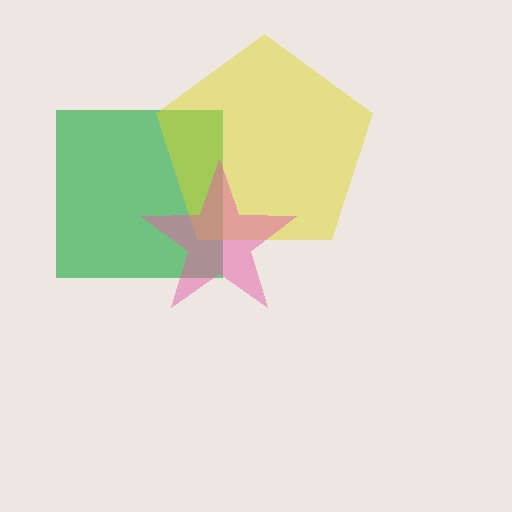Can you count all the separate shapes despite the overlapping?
Yes, there are 3 separate shapes.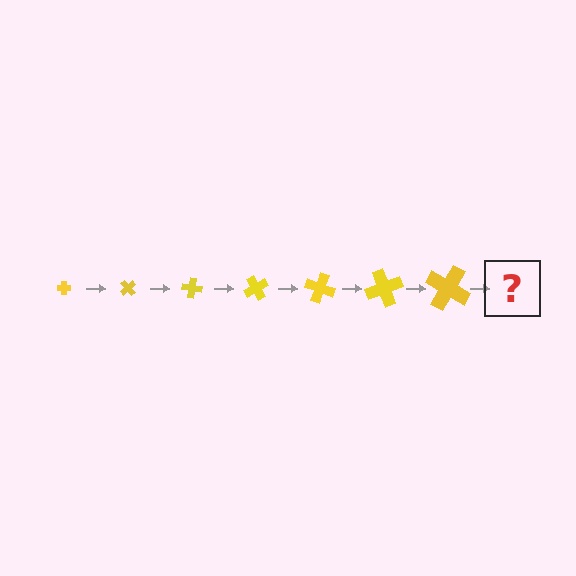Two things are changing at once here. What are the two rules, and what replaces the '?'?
The two rules are that the cross grows larger each step and it rotates 50 degrees each step. The '?' should be a cross, larger than the previous one and rotated 350 degrees from the start.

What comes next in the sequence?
The next element should be a cross, larger than the previous one and rotated 350 degrees from the start.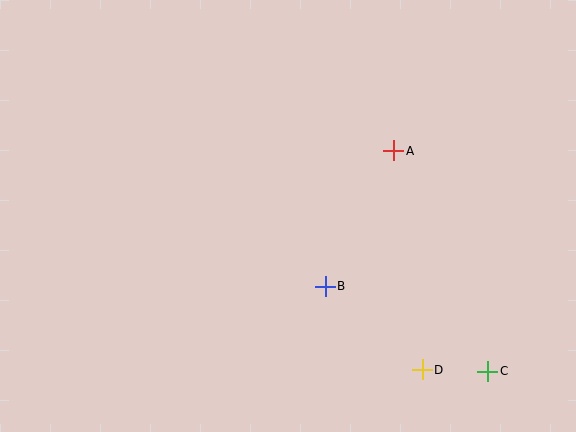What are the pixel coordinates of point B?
Point B is at (325, 286).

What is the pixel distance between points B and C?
The distance between B and C is 183 pixels.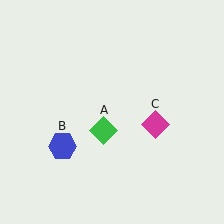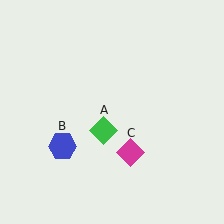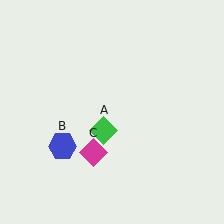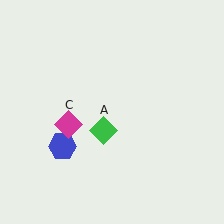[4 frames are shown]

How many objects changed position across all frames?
1 object changed position: magenta diamond (object C).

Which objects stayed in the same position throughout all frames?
Green diamond (object A) and blue hexagon (object B) remained stationary.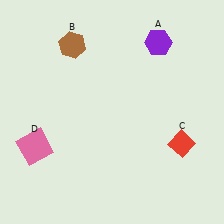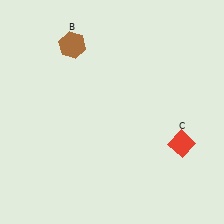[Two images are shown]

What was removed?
The purple hexagon (A), the pink square (D) were removed in Image 2.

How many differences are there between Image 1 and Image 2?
There are 2 differences between the two images.